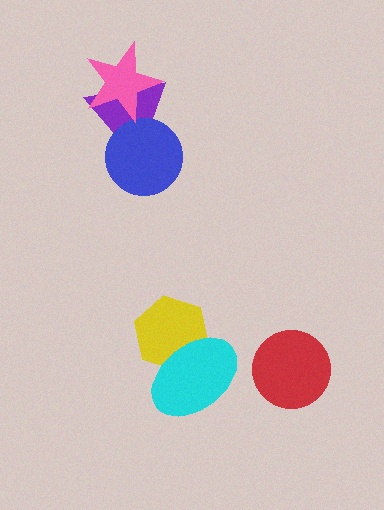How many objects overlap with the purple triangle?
2 objects overlap with the purple triangle.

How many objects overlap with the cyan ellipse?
1 object overlaps with the cyan ellipse.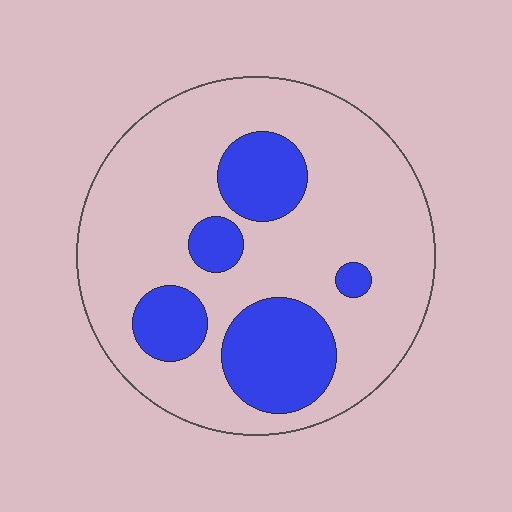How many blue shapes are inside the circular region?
5.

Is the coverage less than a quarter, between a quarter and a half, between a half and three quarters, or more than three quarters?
Less than a quarter.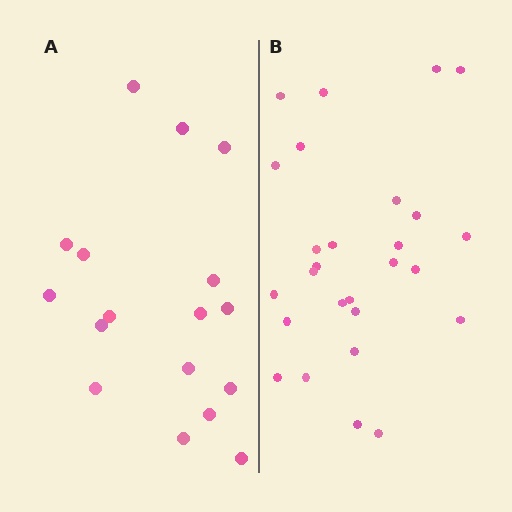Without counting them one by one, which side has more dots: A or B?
Region B (the right region) has more dots.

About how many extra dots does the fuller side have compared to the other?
Region B has roughly 10 or so more dots than region A.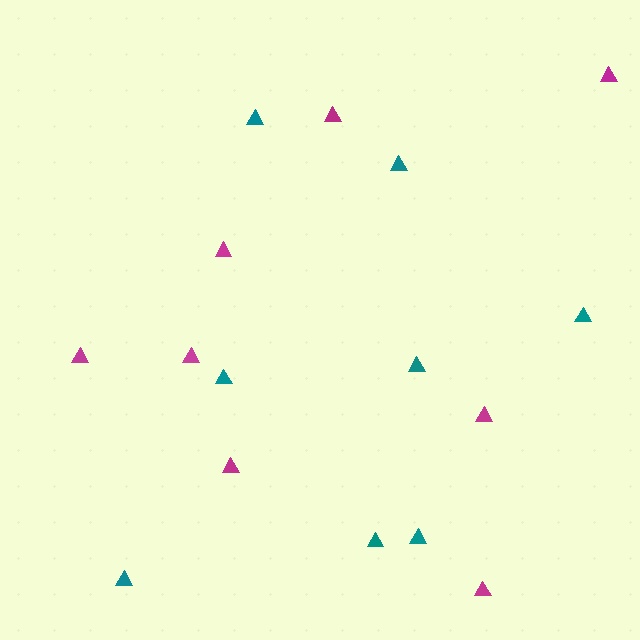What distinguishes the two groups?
There are 2 groups: one group of teal triangles (8) and one group of magenta triangles (8).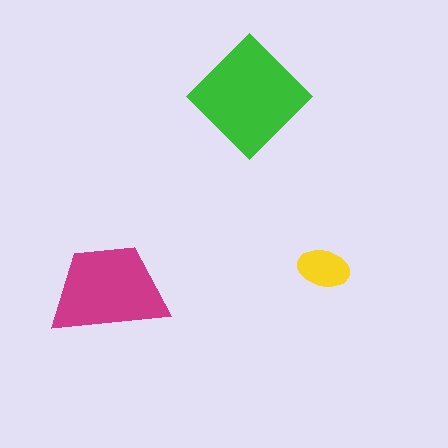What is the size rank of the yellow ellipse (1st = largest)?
3rd.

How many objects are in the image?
There are 3 objects in the image.